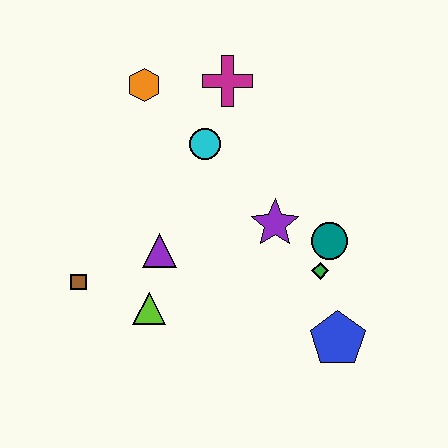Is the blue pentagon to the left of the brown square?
No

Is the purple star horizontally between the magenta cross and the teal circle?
Yes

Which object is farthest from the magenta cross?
The blue pentagon is farthest from the magenta cross.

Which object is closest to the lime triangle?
The purple triangle is closest to the lime triangle.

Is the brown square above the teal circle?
No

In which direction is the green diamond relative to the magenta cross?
The green diamond is below the magenta cross.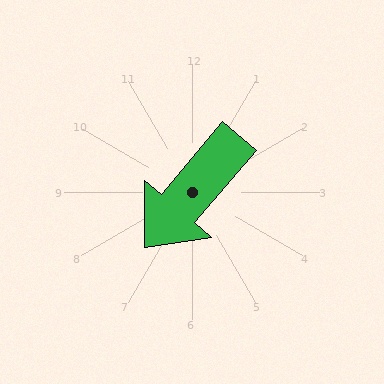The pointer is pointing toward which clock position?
Roughly 7 o'clock.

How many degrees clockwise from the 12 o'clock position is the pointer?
Approximately 220 degrees.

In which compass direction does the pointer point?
Southwest.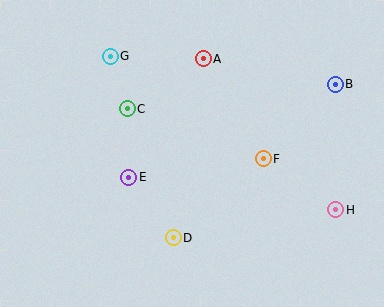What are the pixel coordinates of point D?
Point D is at (173, 238).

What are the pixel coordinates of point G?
Point G is at (110, 56).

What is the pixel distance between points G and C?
The distance between G and C is 55 pixels.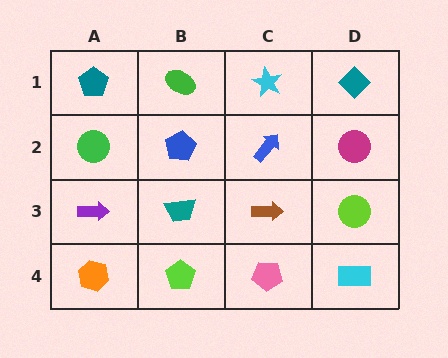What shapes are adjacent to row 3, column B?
A blue pentagon (row 2, column B), a lime pentagon (row 4, column B), a purple arrow (row 3, column A), a brown arrow (row 3, column C).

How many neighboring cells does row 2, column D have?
3.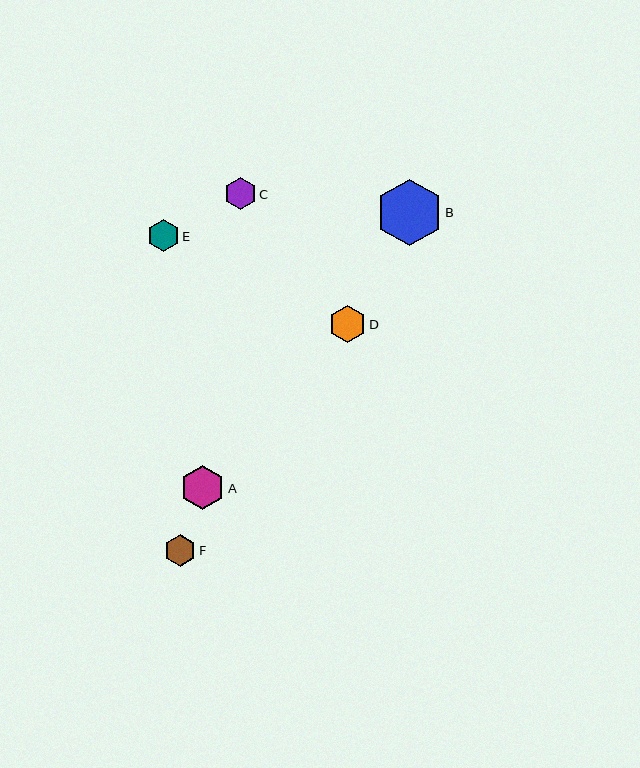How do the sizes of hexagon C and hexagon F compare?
Hexagon C and hexagon F are approximately the same size.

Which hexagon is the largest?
Hexagon B is the largest with a size of approximately 66 pixels.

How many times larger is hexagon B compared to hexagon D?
Hexagon B is approximately 1.8 times the size of hexagon D.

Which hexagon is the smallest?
Hexagon F is the smallest with a size of approximately 32 pixels.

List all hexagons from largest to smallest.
From largest to smallest: B, A, D, C, E, F.